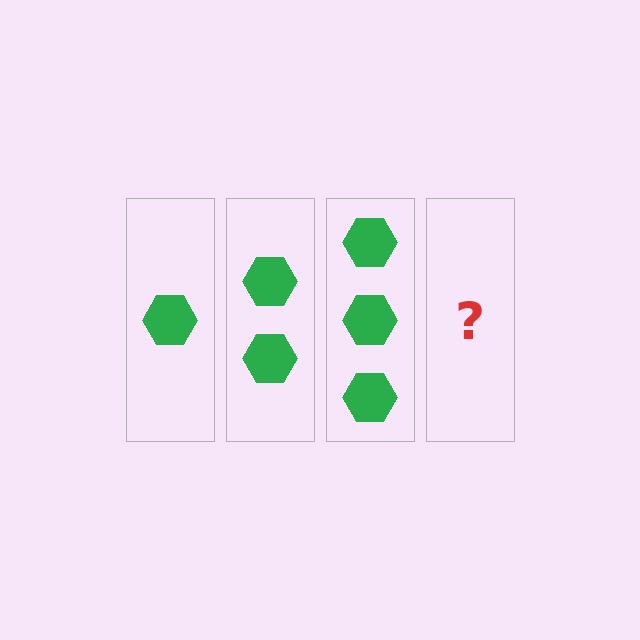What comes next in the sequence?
The next element should be 4 hexagons.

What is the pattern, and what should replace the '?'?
The pattern is that each step adds one more hexagon. The '?' should be 4 hexagons.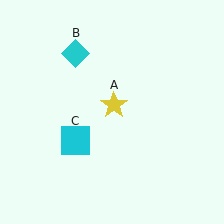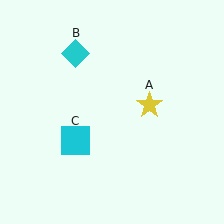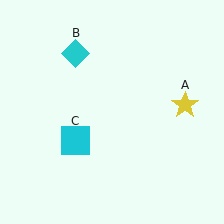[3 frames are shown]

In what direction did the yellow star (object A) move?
The yellow star (object A) moved right.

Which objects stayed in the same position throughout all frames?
Cyan diamond (object B) and cyan square (object C) remained stationary.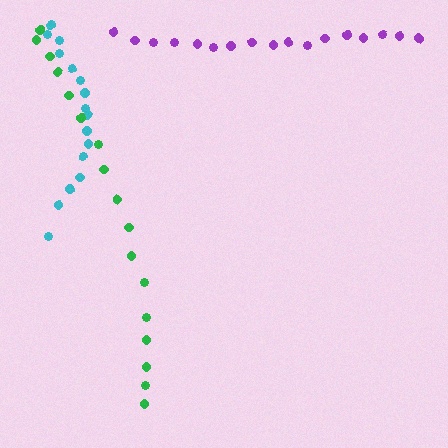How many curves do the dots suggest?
There are 3 distinct paths.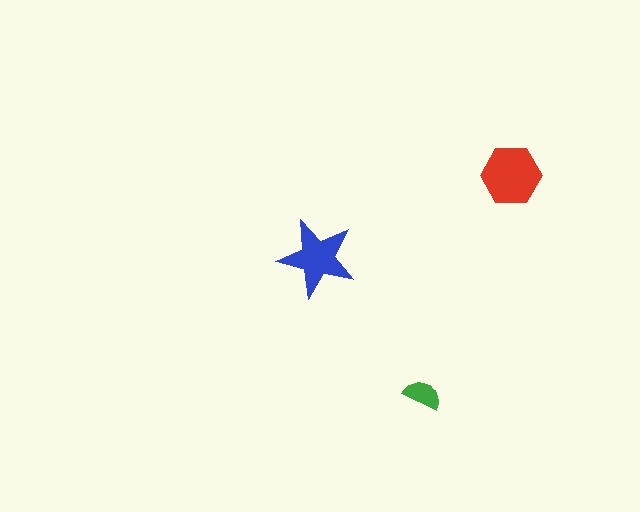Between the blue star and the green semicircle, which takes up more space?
The blue star.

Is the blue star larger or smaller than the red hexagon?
Smaller.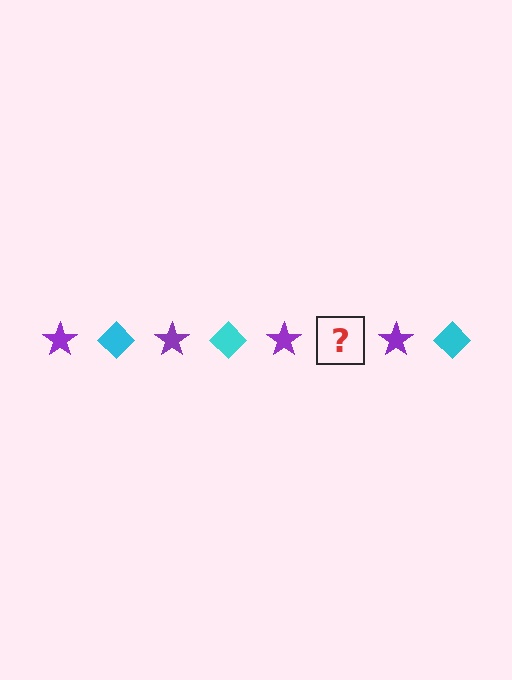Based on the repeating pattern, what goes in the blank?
The blank should be a cyan diamond.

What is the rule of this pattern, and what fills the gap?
The rule is that the pattern alternates between purple star and cyan diamond. The gap should be filled with a cyan diamond.